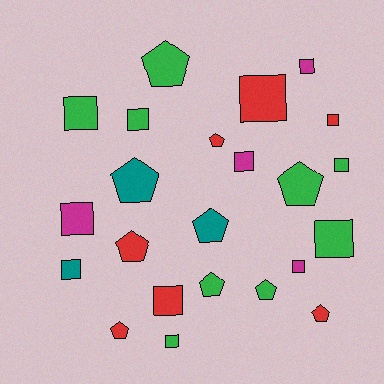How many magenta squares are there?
There are 4 magenta squares.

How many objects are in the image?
There are 23 objects.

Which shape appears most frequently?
Square, with 13 objects.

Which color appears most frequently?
Green, with 9 objects.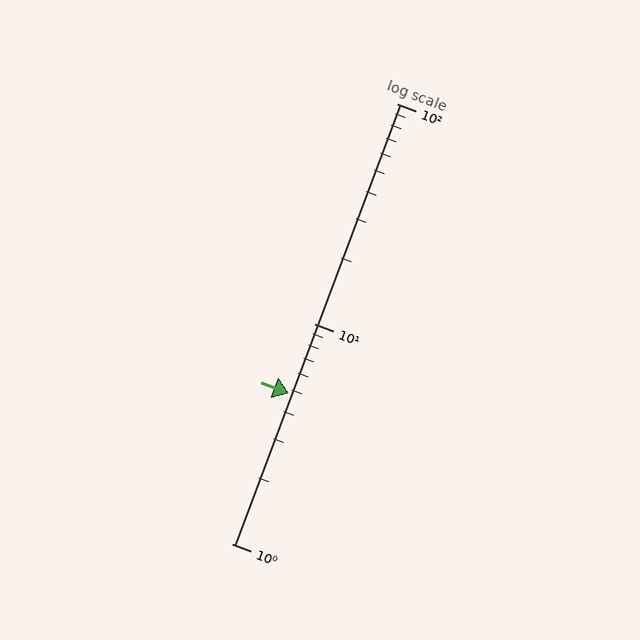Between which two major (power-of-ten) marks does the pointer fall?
The pointer is between 1 and 10.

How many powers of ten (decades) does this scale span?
The scale spans 2 decades, from 1 to 100.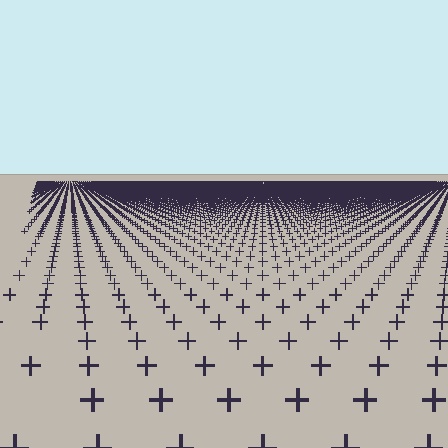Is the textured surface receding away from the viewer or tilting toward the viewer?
The surface is receding away from the viewer. Texture elements get smaller and denser toward the top.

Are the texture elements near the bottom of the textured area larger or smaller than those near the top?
Larger. Near the bottom, elements are closer to the viewer and appear at a bigger on-screen size.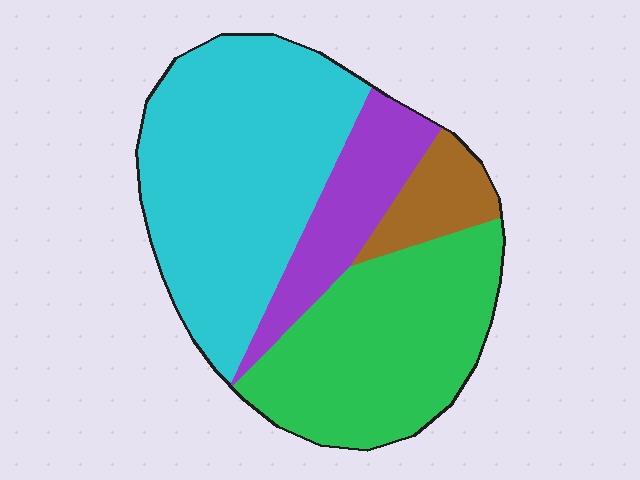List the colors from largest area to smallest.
From largest to smallest: cyan, green, purple, brown.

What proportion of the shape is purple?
Purple takes up about one sixth (1/6) of the shape.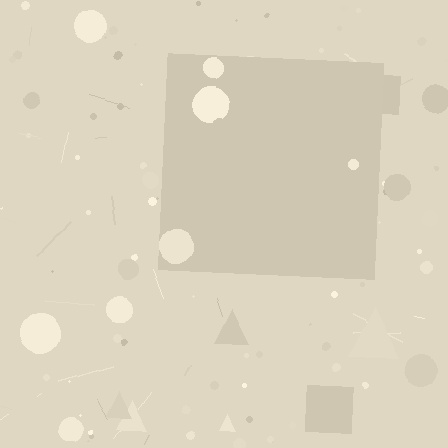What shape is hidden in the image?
A square is hidden in the image.